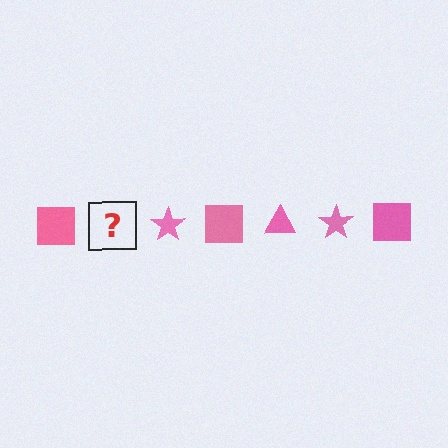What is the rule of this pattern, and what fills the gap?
The rule is that the pattern cycles through square, triangle, star shapes in pink. The gap should be filled with a pink triangle.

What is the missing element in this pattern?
The missing element is a pink triangle.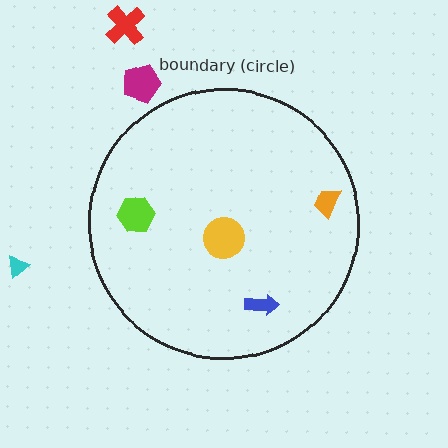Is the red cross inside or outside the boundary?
Outside.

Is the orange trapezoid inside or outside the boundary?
Inside.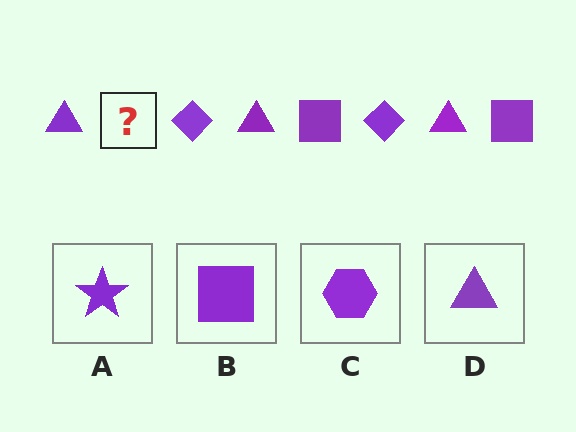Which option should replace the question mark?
Option B.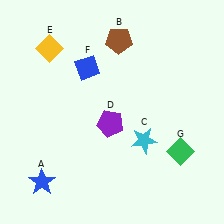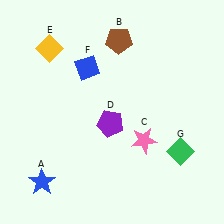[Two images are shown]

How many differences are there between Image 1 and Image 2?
There is 1 difference between the two images.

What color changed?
The star (C) changed from cyan in Image 1 to pink in Image 2.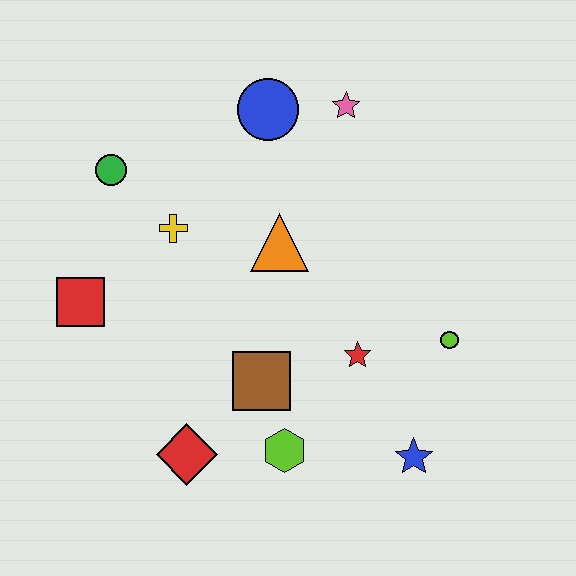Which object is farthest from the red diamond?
The pink star is farthest from the red diamond.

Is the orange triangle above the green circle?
No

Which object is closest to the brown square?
The lime hexagon is closest to the brown square.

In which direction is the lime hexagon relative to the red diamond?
The lime hexagon is to the right of the red diamond.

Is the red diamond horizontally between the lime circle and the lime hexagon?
No